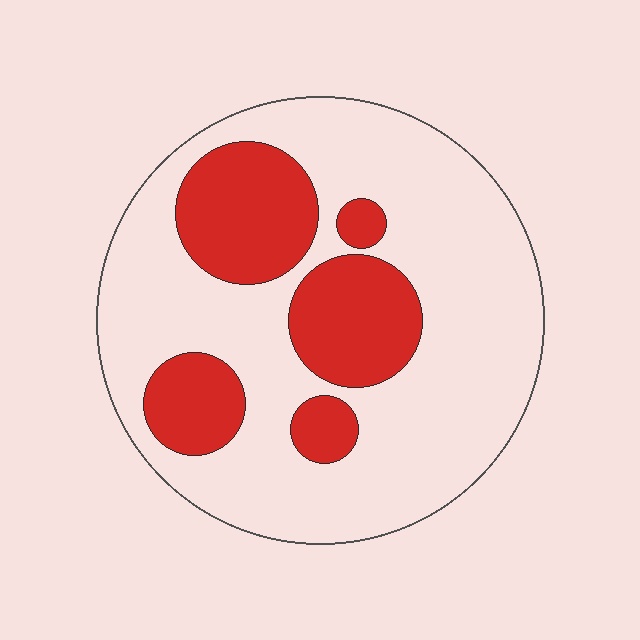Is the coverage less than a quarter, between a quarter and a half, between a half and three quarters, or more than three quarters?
Between a quarter and a half.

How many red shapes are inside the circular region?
5.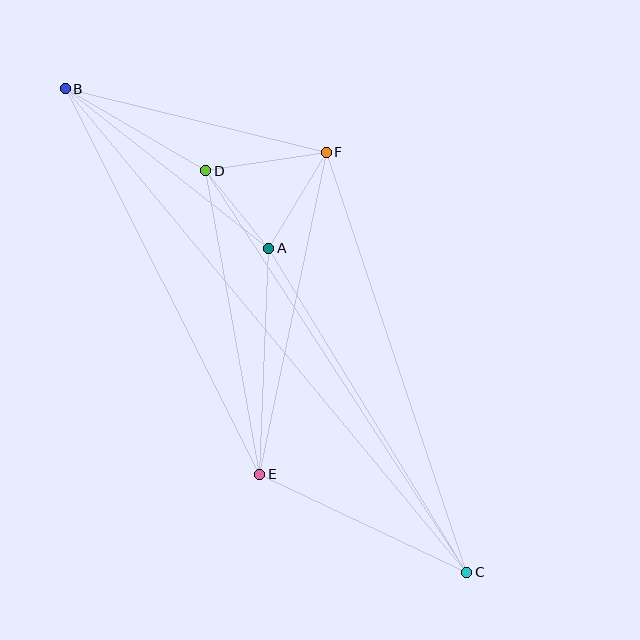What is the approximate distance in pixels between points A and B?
The distance between A and B is approximately 259 pixels.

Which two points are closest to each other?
Points A and D are closest to each other.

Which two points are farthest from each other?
Points B and C are farthest from each other.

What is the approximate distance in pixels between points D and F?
The distance between D and F is approximately 122 pixels.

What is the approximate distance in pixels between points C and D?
The distance between C and D is approximately 479 pixels.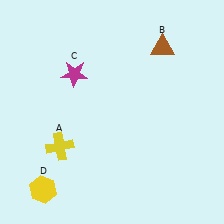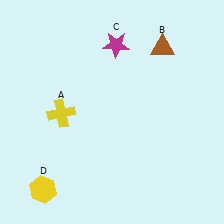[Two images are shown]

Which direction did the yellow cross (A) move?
The yellow cross (A) moved up.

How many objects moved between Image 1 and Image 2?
2 objects moved between the two images.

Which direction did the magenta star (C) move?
The magenta star (C) moved right.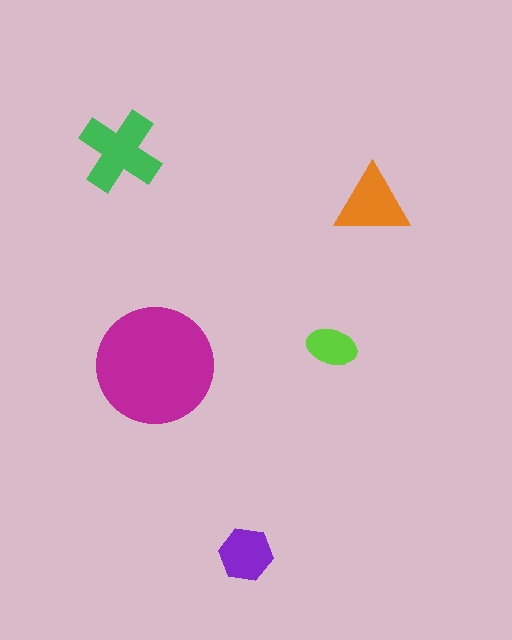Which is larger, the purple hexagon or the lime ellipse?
The purple hexagon.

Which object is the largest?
The magenta circle.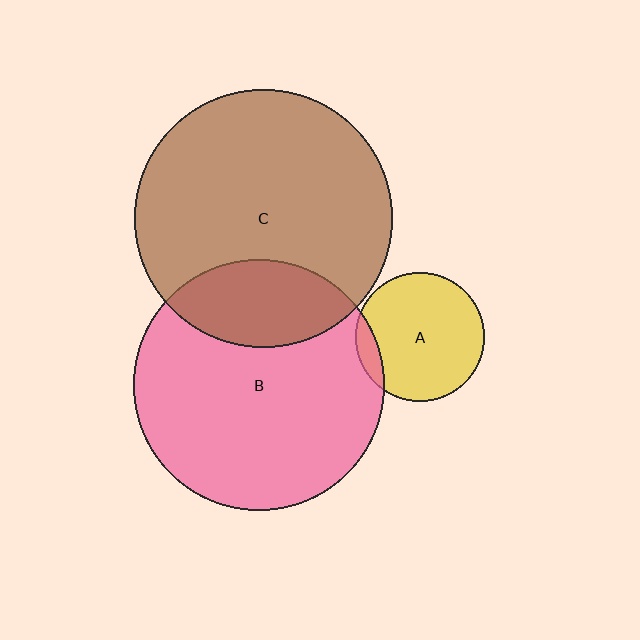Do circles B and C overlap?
Yes.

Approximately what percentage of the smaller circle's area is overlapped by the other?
Approximately 25%.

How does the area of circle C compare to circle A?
Approximately 4.0 times.